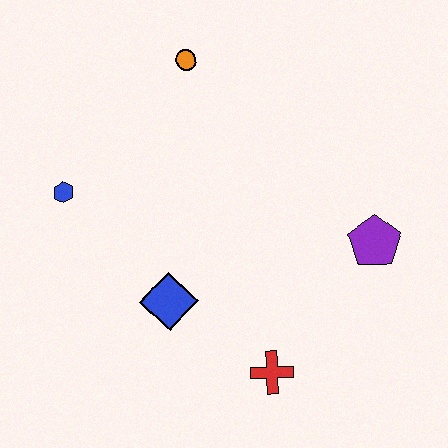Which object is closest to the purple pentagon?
The red cross is closest to the purple pentagon.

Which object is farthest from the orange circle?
The red cross is farthest from the orange circle.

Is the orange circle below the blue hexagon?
No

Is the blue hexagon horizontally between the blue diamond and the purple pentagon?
No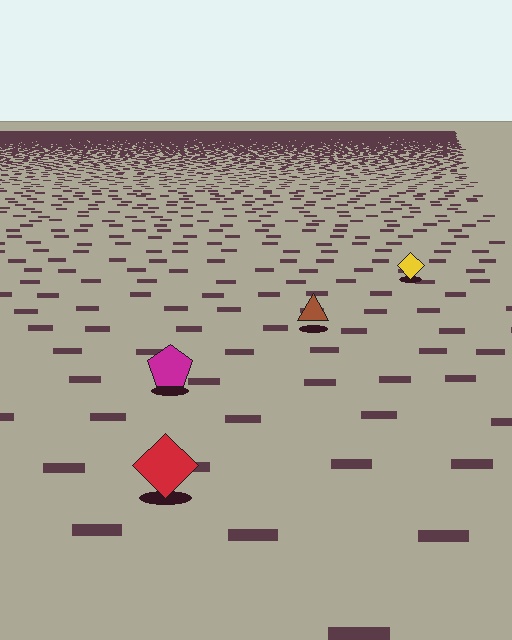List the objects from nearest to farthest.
From nearest to farthest: the red diamond, the magenta pentagon, the brown triangle, the yellow diamond.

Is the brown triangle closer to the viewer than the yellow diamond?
Yes. The brown triangle is closer — you can tell from the texture gradient: the ground texture is coarser near it.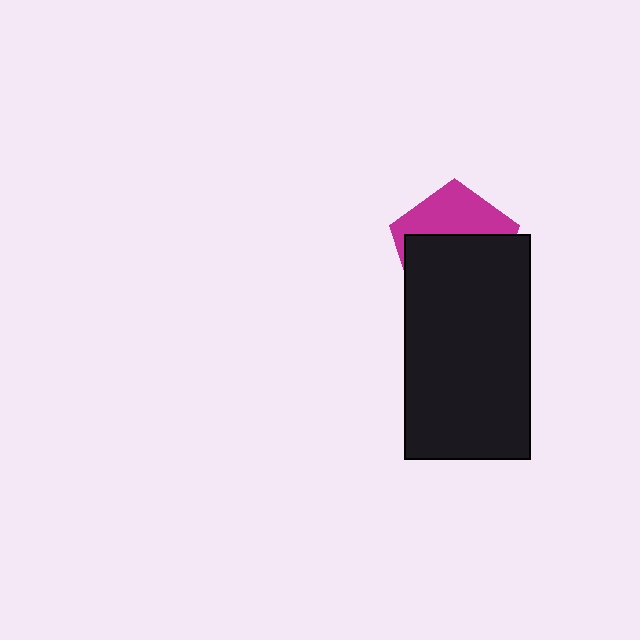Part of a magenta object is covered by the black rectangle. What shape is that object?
It is a pentagon.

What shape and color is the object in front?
The object in front is a black rectangle.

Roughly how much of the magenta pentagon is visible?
A small part of it is visible (roughly 38%).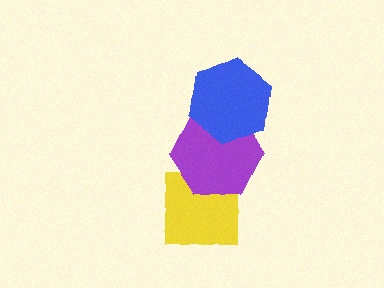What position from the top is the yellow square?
The yellow square is 3rd from the top.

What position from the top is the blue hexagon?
The blue hexagon is 1st from the top.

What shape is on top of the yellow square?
The purple hexagon is on top of the yellow square.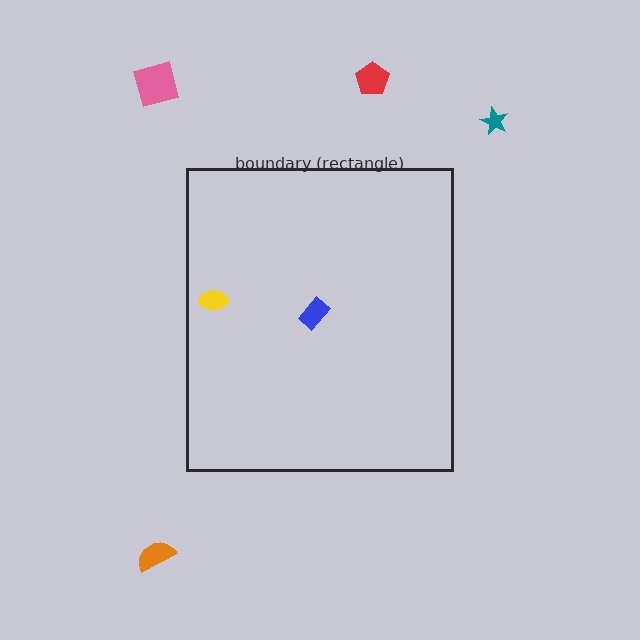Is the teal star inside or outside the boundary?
Outside.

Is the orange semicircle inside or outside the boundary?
Outside.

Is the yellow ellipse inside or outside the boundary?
Inside.